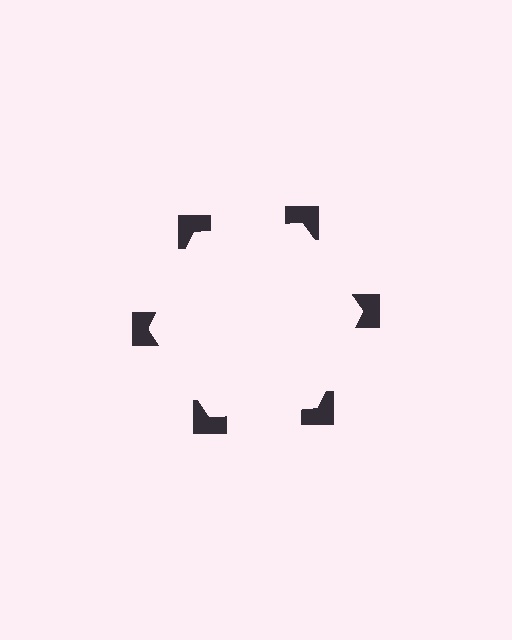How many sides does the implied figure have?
6 sides.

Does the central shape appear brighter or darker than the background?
It typically appears slightly brighter than the background, even though no actual brightness change is drawn.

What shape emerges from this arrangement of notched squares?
An illusory hexagon — its edges are inferred from the aligned wedge cuts in the notched squares, not physically drawn.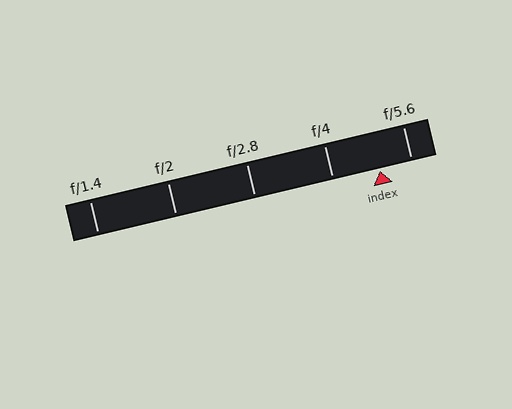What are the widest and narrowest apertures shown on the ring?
The widest aperture shown is f/1.4 and the narrowest is f/5.6.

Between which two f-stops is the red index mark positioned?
The index mark is between f/4 and f/5.6.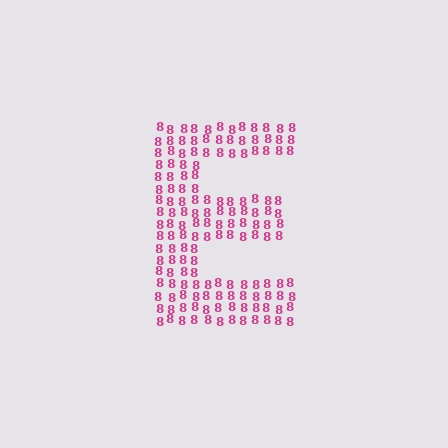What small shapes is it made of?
It is made of small digit 8's.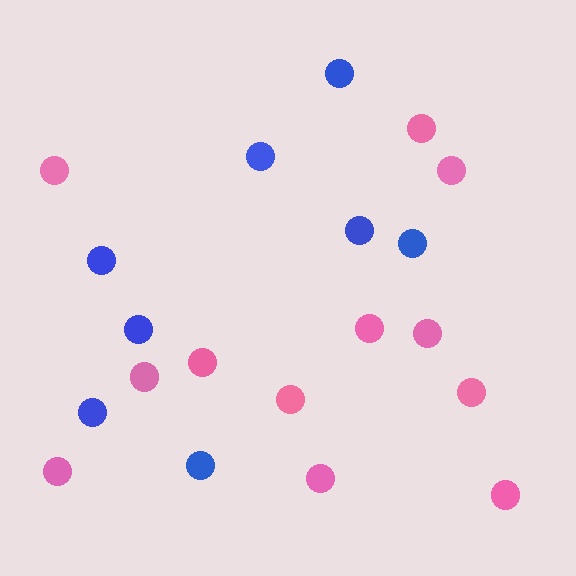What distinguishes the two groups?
There are 2 groups: one group of blue circles (8) and one group of pink circles (12).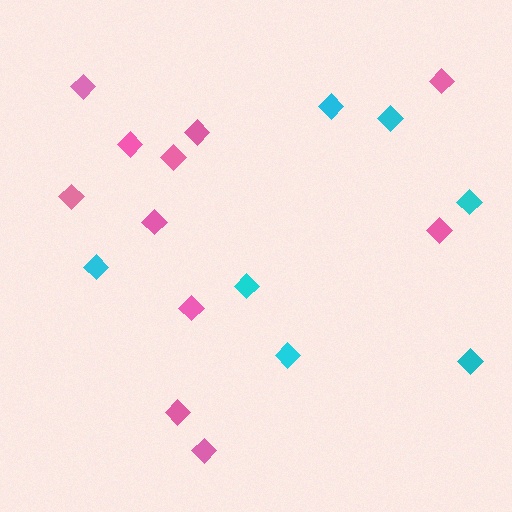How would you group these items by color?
There are 2 groups: one group of cyan diamonds (7) and one group of pink diamonds (11).